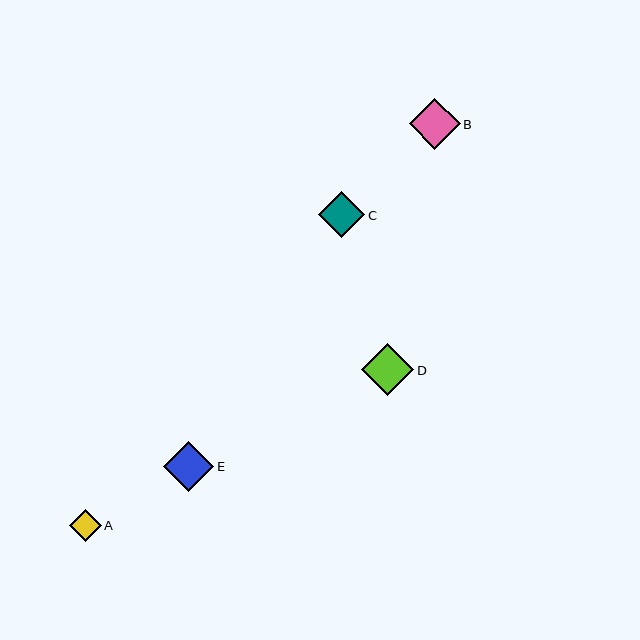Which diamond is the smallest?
Diamond A is the smallest with a size of approximately 31 pixels.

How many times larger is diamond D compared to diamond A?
Diamond D is approximately 1.7 times the size of diamond A.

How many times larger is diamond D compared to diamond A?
Diamond D is approximately 1.7 times the size of diamond A.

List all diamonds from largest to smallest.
From largest to smallest: D, B, E, C, A.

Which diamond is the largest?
Diamond D is the largest with a size of approximately 52 pixels.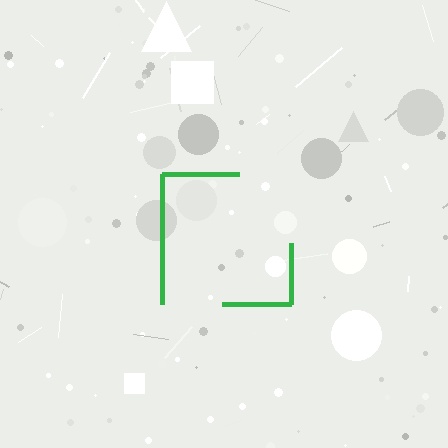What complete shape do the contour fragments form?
The contour fragments form a square.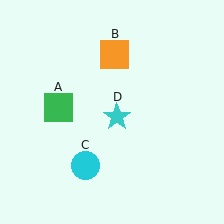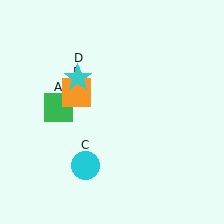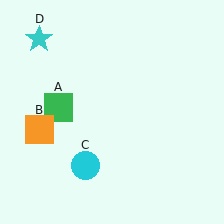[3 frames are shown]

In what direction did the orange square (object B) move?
The orange square (object B) moved down and to the left.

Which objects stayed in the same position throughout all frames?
Green square (object A) and cyan circle (object C) remained stationary.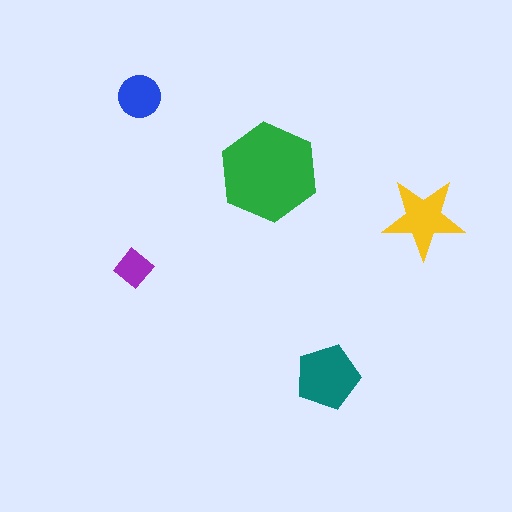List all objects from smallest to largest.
The purple diamond, the blue circle, the yellow star, the teal pentagon, the green hexagon.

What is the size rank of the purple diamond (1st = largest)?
5th.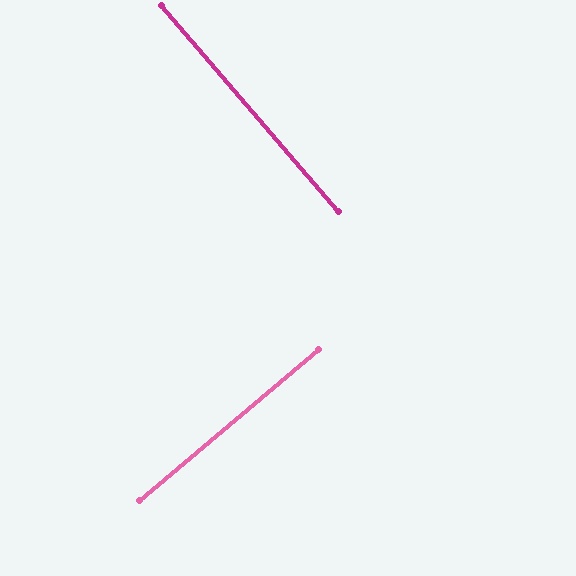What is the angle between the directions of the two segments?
Approximately 90 degrees.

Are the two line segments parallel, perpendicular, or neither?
Perpendicular — they meet at approximately 90°.